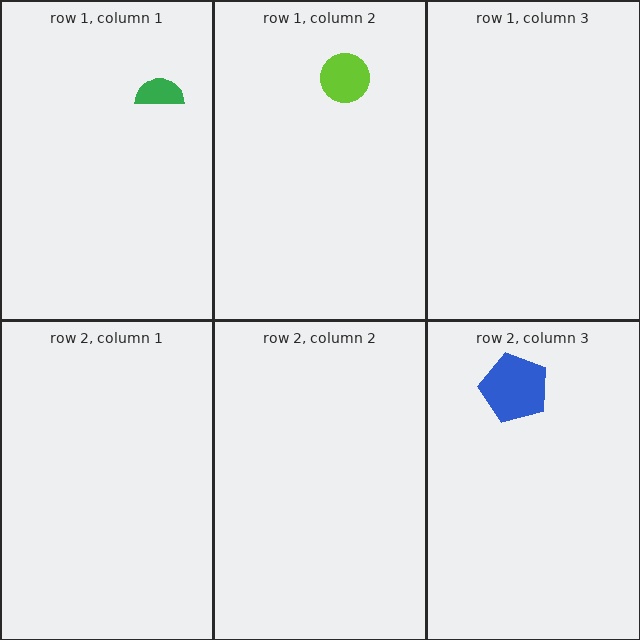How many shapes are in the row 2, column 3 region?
1.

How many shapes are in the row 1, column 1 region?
1.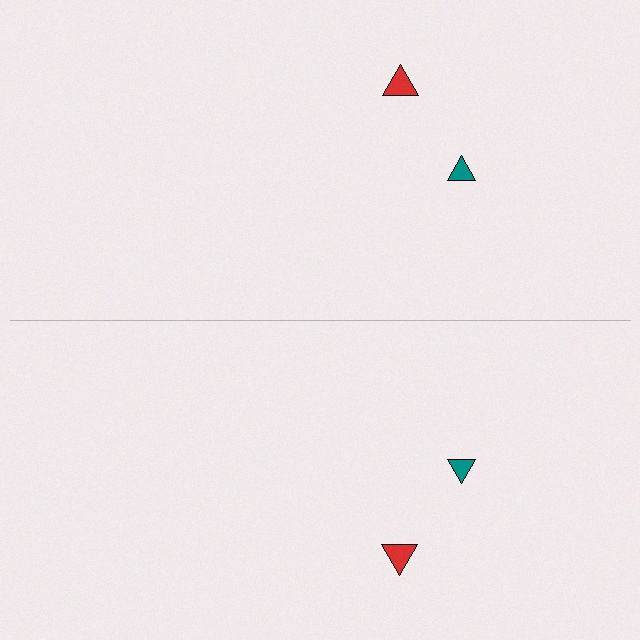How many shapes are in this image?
There are 4 shapes in this image.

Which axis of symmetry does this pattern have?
The pattern has a horizontal axis of symmetry running through the center of the image.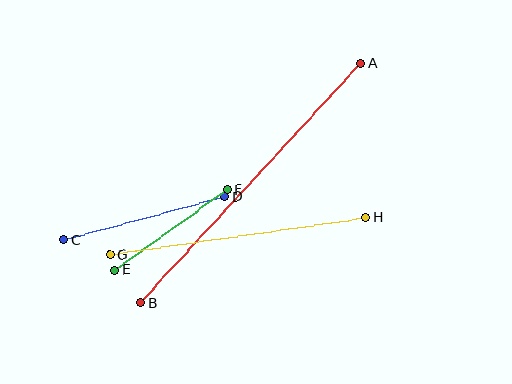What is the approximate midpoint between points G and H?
The midpoint is at approximately (238, 236) pixels.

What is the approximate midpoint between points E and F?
The midpoint is at approximately (171, 230) pixels.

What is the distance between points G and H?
The distance is approximately 258 pixels.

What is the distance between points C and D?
The distance is approximately 167 pixels.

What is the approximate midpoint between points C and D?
The midpoint is at approximately (144, 218) pixels.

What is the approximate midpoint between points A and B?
The midpoint is at approximately (251, 183) pixels.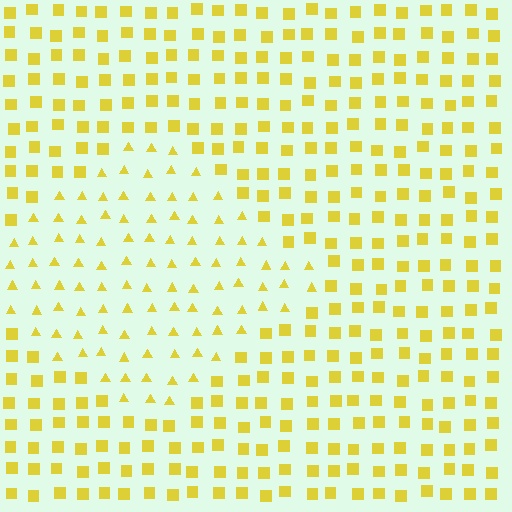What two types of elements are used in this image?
The image uses triangles inside the diamond region and squares outside it.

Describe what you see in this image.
The image is filled with small yellow elements arranged in a uniform grid. A diamond-shaped region contains triangles, while the surrounding area contains squares. The boundary is defined purely by the change in element shape.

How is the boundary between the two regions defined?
The boundary is defined by a change in element shape: triangles inside vs. squares outside. All elements share the same color and spacing.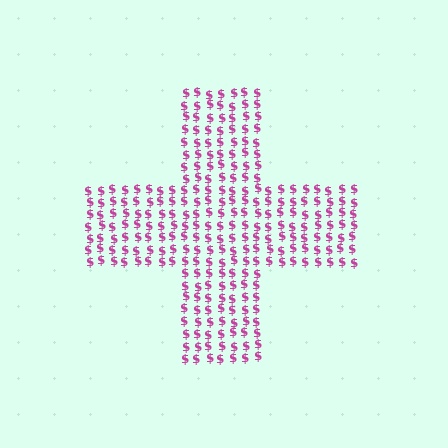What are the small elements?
The small elements are dollar signs.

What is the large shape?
The large shape is a cross.